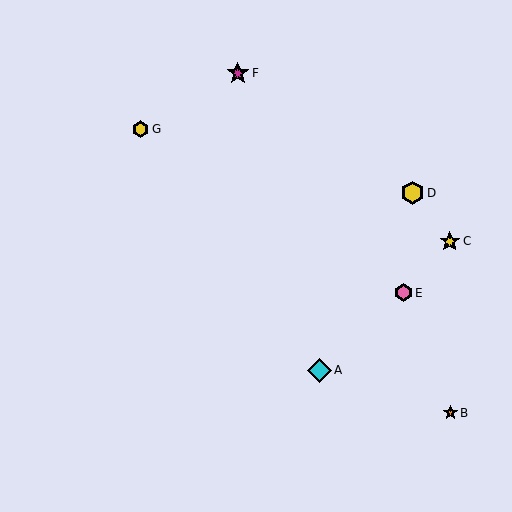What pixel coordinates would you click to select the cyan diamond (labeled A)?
Click at (319, 370) to select the cyan diamond A.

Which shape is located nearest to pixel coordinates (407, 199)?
The yellow hexagon (labeled D) at (412, 193) is nearest to that location.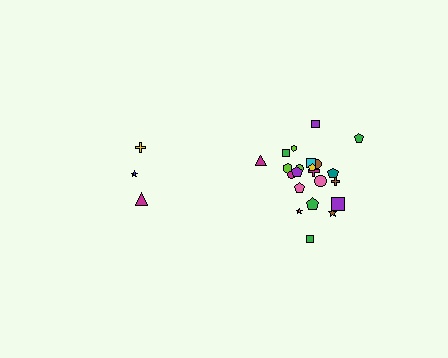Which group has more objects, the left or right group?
The right group.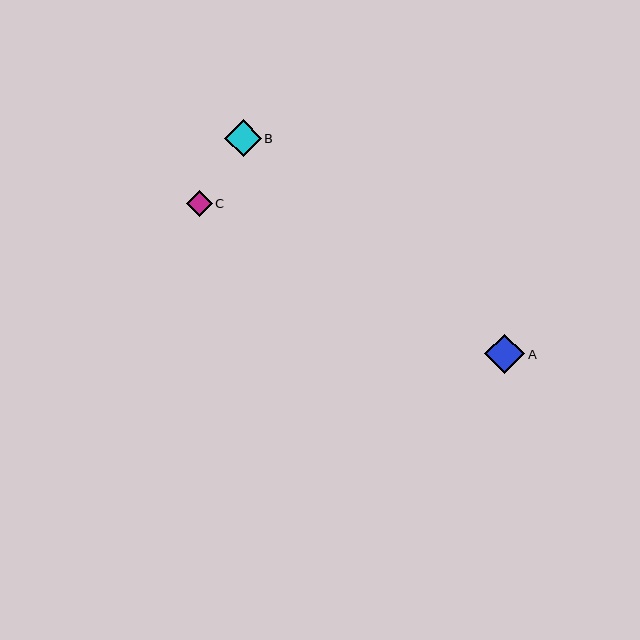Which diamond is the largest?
Diamond A is the largest with a size of approximately 40 pixels.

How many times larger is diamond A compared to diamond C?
Diamond A is approximately 1.5 times the size of diamond C.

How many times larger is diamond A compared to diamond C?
Diamond A is approximately 1.5 times the size of diamond C.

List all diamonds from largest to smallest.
From largest to smallest: A, B, C.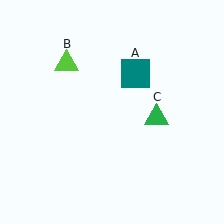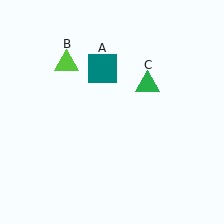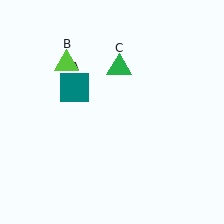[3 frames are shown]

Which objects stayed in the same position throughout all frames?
Lime triangle (object B) remained stationary.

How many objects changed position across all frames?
2 objects changed position: teal square (object A), green triangle (object C).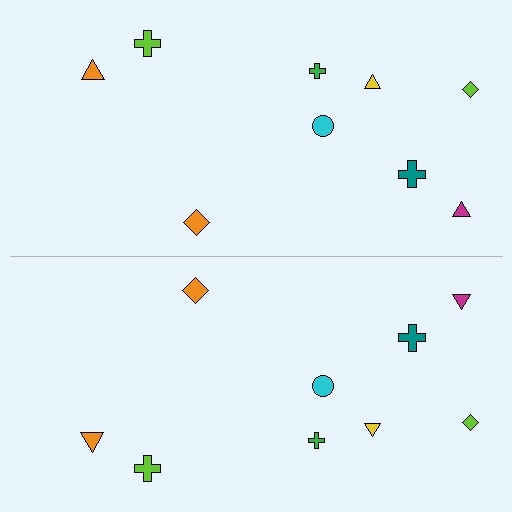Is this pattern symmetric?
Yes, this pattern has bilateral (reflection) symmetry.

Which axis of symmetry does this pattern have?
The pattern has a horizontal axis of symmetry running through the center of the image.